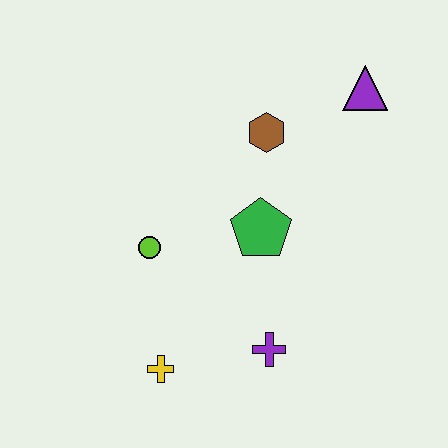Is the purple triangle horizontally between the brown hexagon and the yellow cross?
No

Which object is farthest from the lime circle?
The purple triangle is farthest from the lime circle.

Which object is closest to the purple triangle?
The brown hexagon is closest to the purple triangle.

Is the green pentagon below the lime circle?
No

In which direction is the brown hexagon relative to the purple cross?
The brown hexagon is above the purple cross.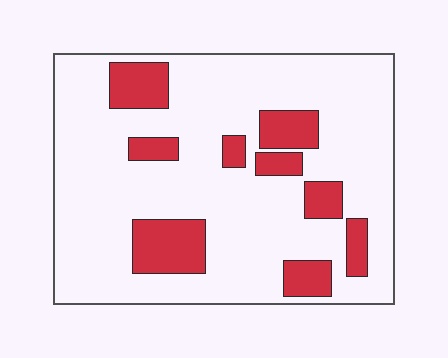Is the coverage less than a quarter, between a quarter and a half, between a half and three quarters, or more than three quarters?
Less than a quarter.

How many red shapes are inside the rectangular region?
9.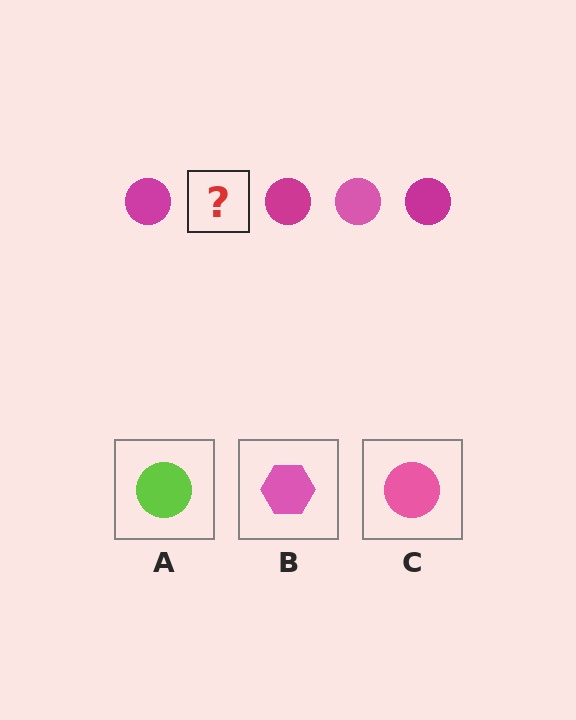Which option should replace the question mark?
Option C.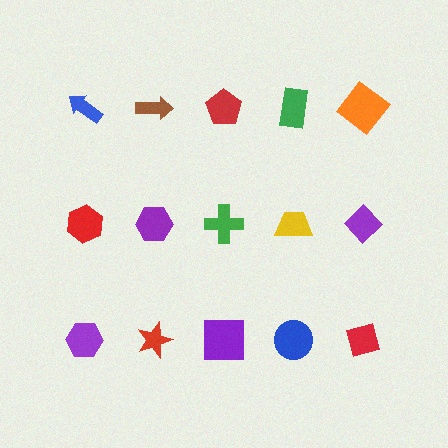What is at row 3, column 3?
A purple square.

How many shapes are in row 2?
5 shapes.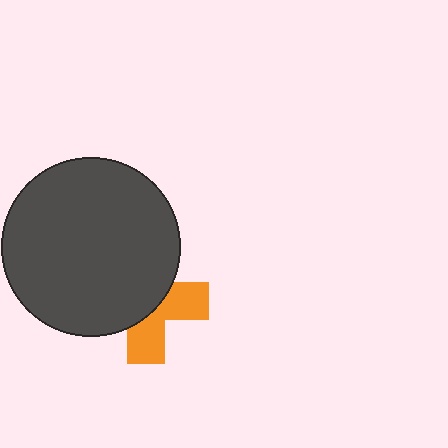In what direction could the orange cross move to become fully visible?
The orange cross could move toward the lower-right. That would shift it out from behind the dark gray circle entirely.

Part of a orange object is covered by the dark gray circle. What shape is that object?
It is a cross.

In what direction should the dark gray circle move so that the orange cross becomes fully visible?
The dark gray circle should move toward the upper-left. That is the shortest direction to clear the overlap and leave the orange cross fully visible.